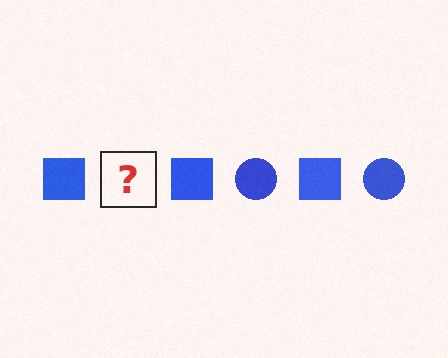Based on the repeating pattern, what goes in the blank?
The blank should be a blue circle.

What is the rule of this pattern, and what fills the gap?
The rule is that the pattern cycles through square, circle shapes in blue. The gap should be filled with a blue circle.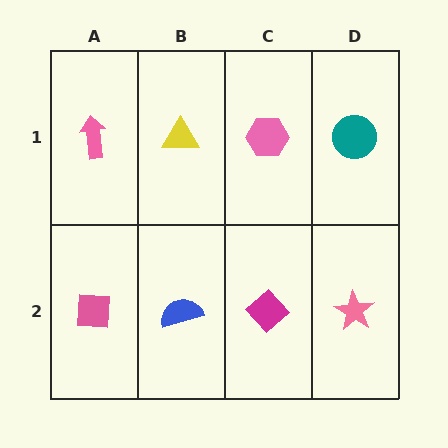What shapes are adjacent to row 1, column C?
A magenta diamond (row 2, column C), a yellow triangle (row 1, column B), a teal circle (row 1, column D).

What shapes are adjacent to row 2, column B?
A yellow triangle (row 1, column B), a pink square (row 2, column A), a magenta diamond (row 2, column C).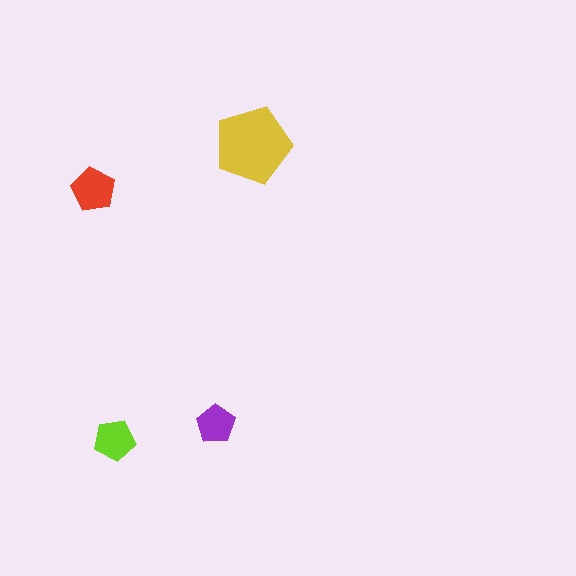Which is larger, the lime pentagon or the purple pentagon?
The lime one.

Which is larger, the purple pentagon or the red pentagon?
The red one.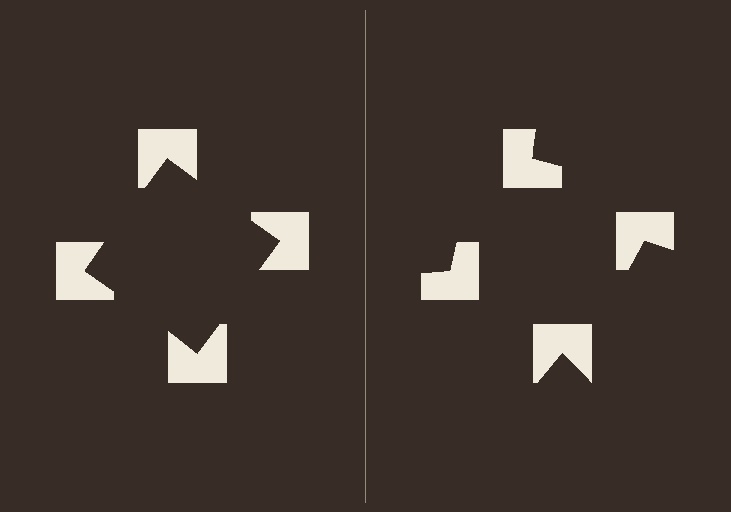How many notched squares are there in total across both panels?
8 — 4 on each side.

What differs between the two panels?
The notched squares are positioned identically on both sides; only the wedge orientations differ. On the left they align to a square; on the right they are misaligned.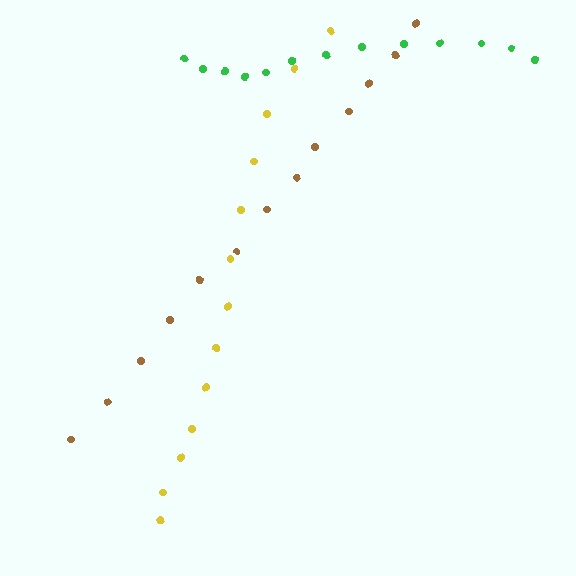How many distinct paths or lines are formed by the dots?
There are 3 distinct paths.